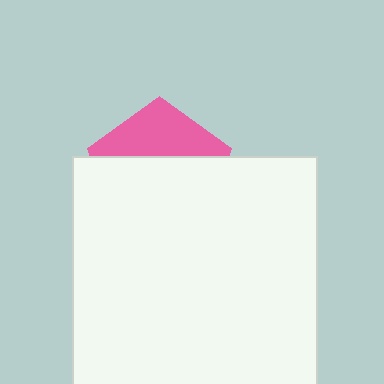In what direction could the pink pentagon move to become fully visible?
The pink pentagon could move up. That would shift it out from behind the white square entirely.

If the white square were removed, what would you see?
You would see the complete pink pentagon.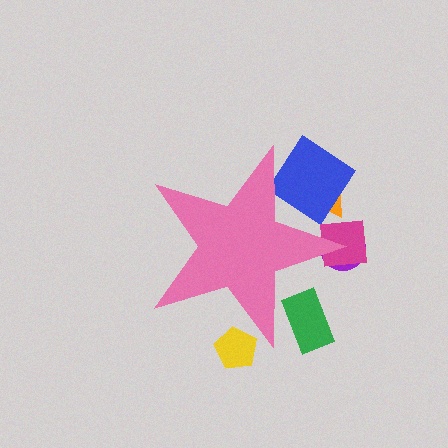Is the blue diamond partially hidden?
Yes, the blue diamond is partially hidden behind the pink star.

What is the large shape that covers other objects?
A pink star.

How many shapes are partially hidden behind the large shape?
6 shapes are partially hidden.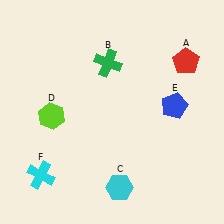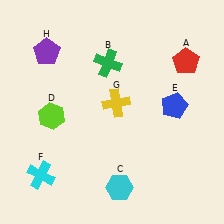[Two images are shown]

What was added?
A yellow cross (G), a purple pentagon (H) were added in Image 2.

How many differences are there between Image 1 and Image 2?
There are 2 differences between the two images.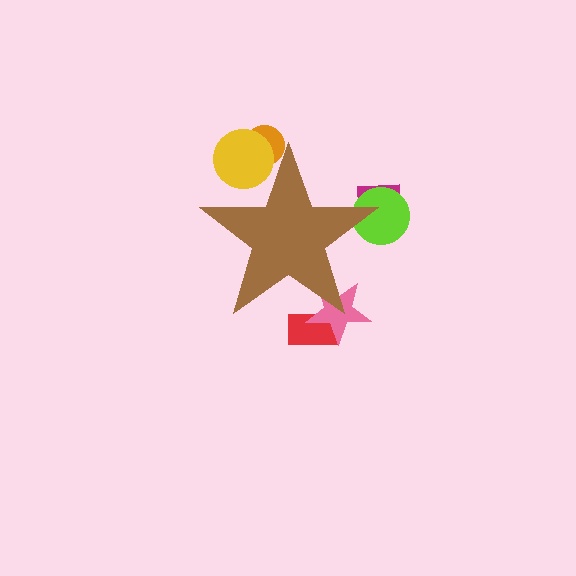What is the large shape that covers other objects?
A brown star.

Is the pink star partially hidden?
Yes, the pink star is partially hidden behind the brown star.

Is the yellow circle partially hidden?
Yes, the yellow circle is partially hidden behind the brown star.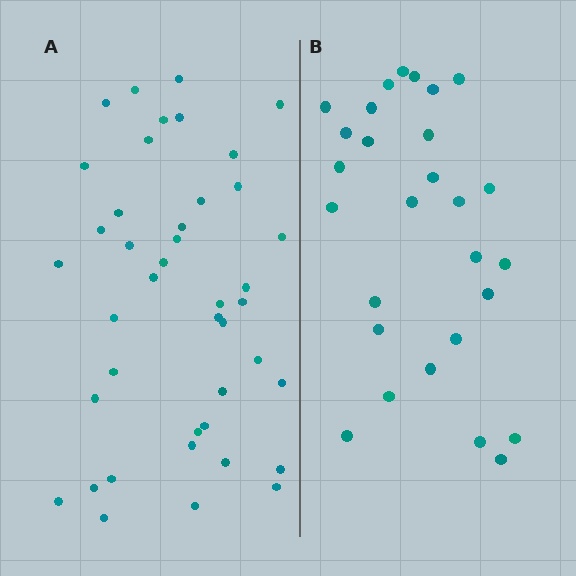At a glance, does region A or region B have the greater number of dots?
Region A (the left region) has more dots.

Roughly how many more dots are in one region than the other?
Region A has approximately 15 more dots than region B.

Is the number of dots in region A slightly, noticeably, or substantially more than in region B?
Region A has substantially more. The ratio is roughly 1.5 to 1.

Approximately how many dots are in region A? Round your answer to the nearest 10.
About 40 dots. (The exact count is 42, which rounds to 40.)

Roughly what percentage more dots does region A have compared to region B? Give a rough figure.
About 50% more.